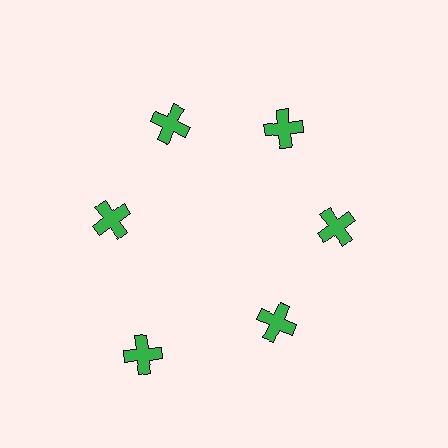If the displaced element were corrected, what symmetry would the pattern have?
It would have 6-fold rotational symmetry — the pattern would map onto itself every 60 degrees.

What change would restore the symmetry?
The symmetry would be restored by moving it inward, back onto the ring so that all 6 crosses sit at equal angles and equal distance from the center.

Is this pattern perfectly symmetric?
No. The 6 green crosses are arranged in a ring, but one element near the 7 o'clock position is pushed outward from the center, breaking the 6-fold rotational symmetry.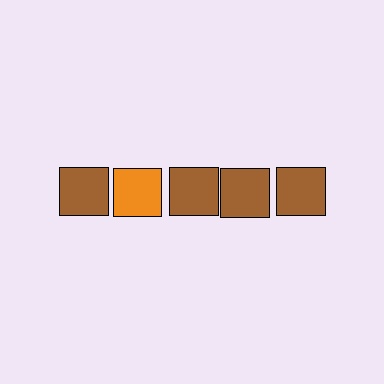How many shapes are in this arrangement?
There are 5 shapes arranged in a grid pattern.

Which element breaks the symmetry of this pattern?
The orange square in the top row, second from left column breaks the symmetry. All other shapes are brown squares.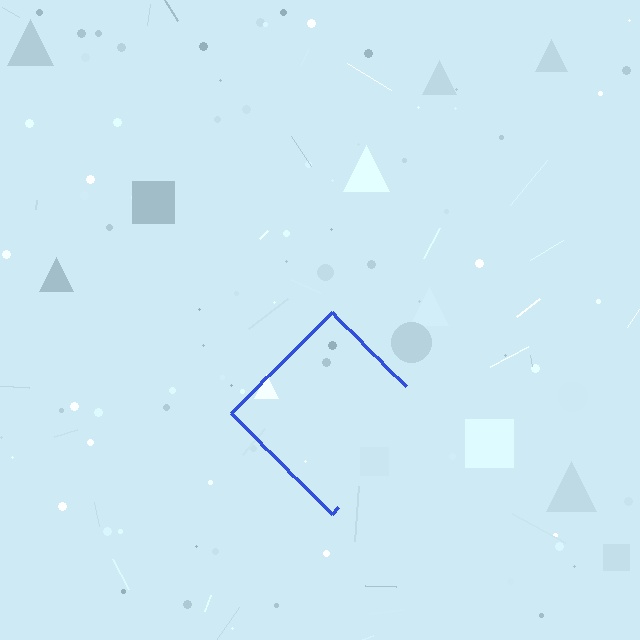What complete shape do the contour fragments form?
The contour fragments form a diamond.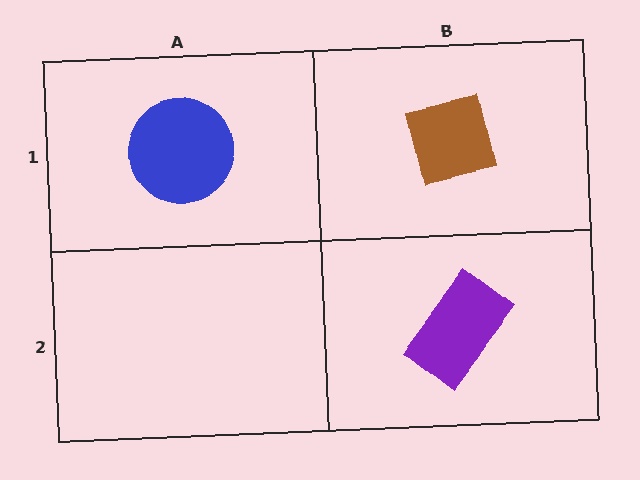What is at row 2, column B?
A purple rectangle.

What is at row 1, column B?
A brown square.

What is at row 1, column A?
A blue circle.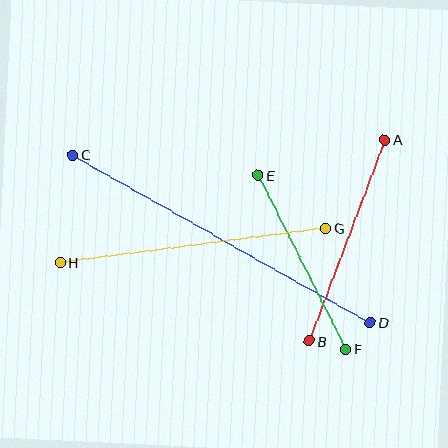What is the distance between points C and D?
The distance is approximately 342 pixels.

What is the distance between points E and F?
The distance is approximately 195 pixels.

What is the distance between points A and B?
The distance is approximately 215 pixels.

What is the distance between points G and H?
The distance is approximately 268 pixels.